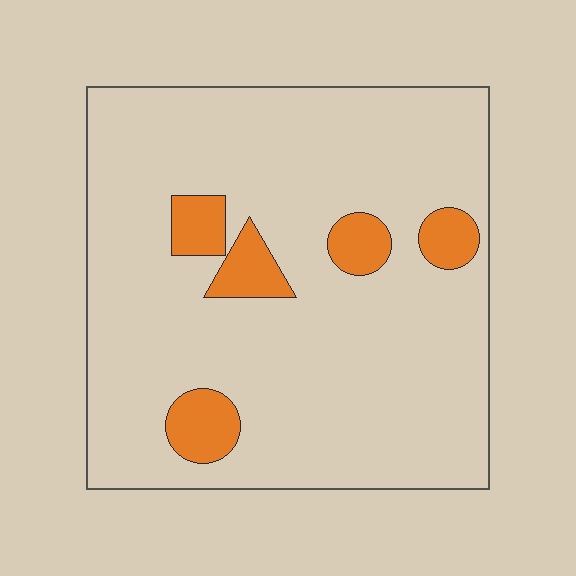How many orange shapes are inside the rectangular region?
5.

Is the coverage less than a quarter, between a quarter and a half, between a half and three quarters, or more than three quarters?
Less than a quarter.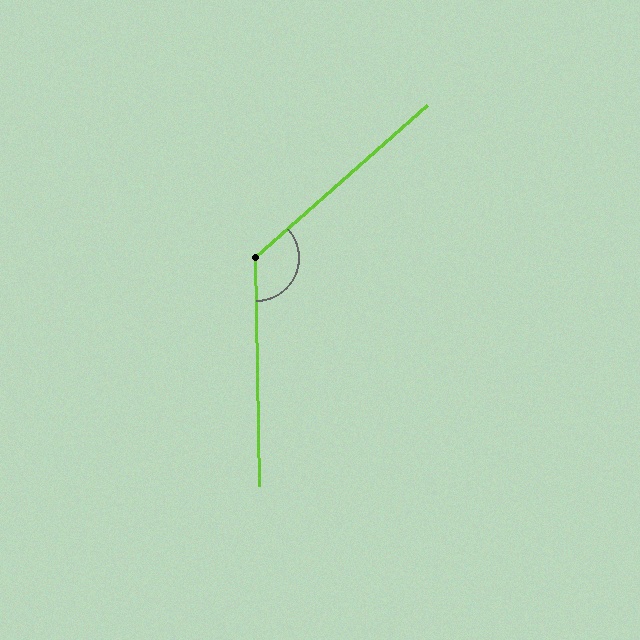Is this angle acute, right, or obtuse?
It is obtuse.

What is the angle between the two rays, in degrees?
Approximately 131 degrees.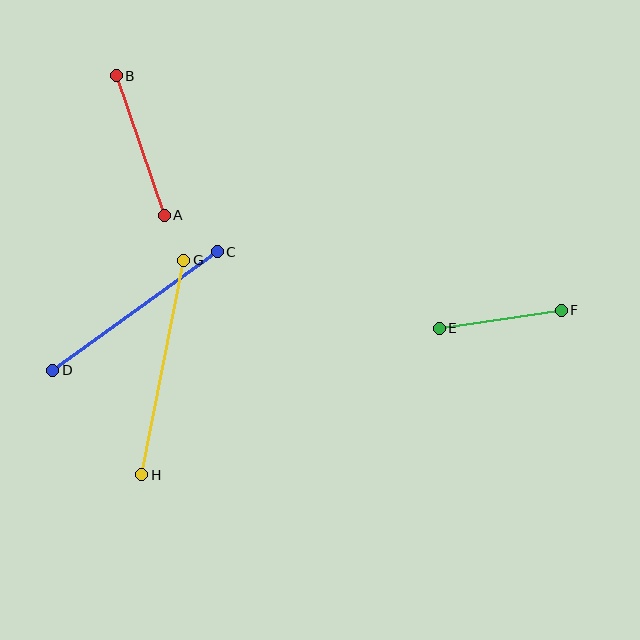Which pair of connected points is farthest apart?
Points G and H are farthest apart.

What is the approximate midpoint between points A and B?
The midpoint is at approximately (140, 146) pixels.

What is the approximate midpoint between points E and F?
The midpoint is at approximately (500, 319) pixels.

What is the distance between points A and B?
The distance is approximately 147 pixels.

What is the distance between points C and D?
The distance is approximately 203 pixels.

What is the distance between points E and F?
The distance is approximately 123 pixels.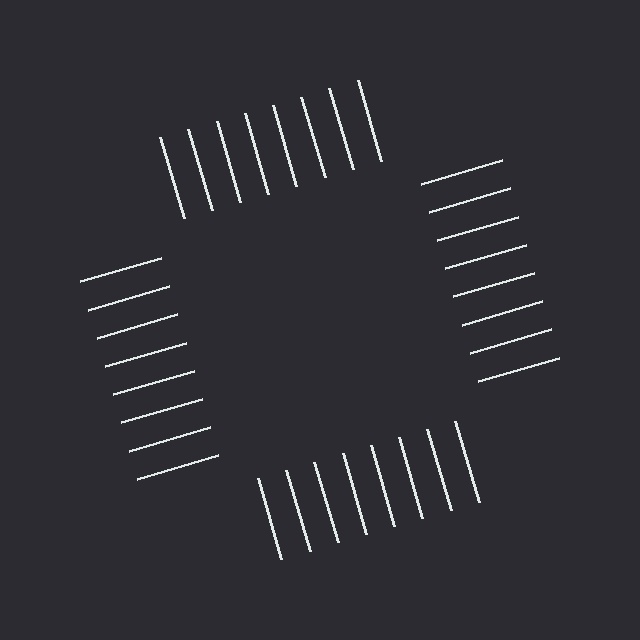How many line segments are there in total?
32 — 8 along each of the 4 edges.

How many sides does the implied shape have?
4 sides — the line-ends trace a square.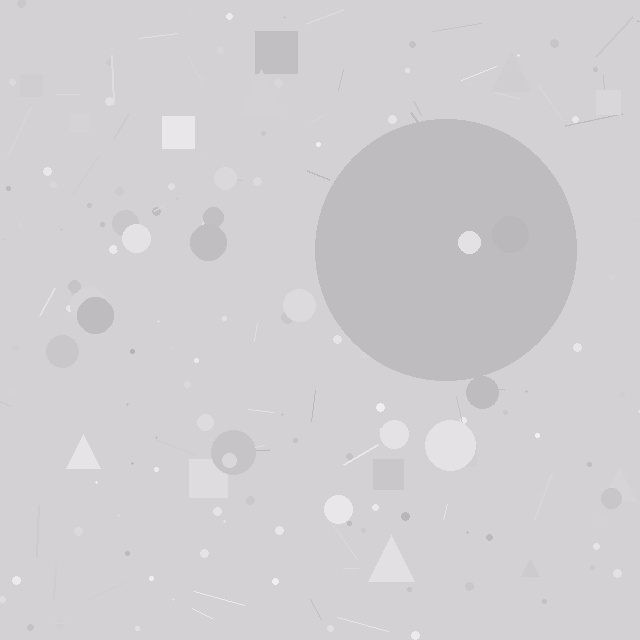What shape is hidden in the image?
A circle is hidden in the image.